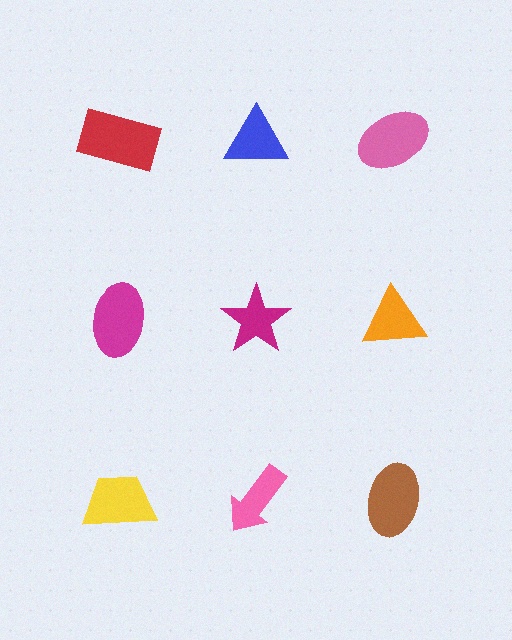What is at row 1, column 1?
A red rectangle.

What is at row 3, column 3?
A brown ellipse.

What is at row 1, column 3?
A pink ellipse.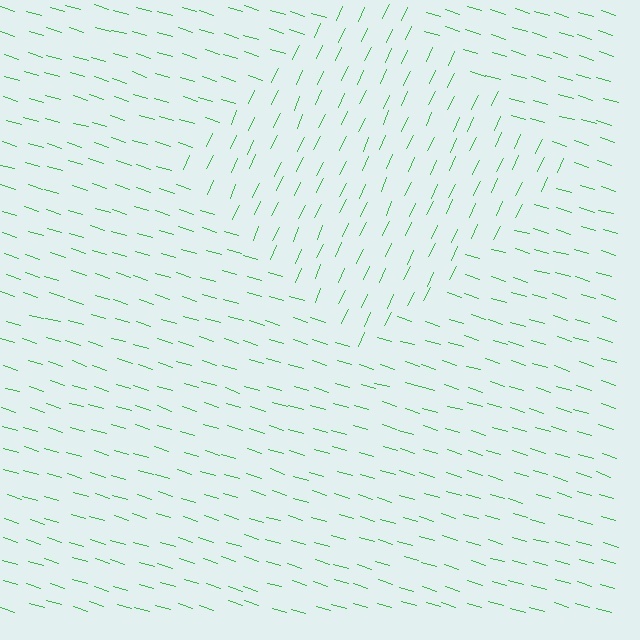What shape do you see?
I see a diamond.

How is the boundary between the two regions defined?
The boundary is defined purely by a change in line orientation (approximately 82 degrees difference). All lines are the same color and thickness.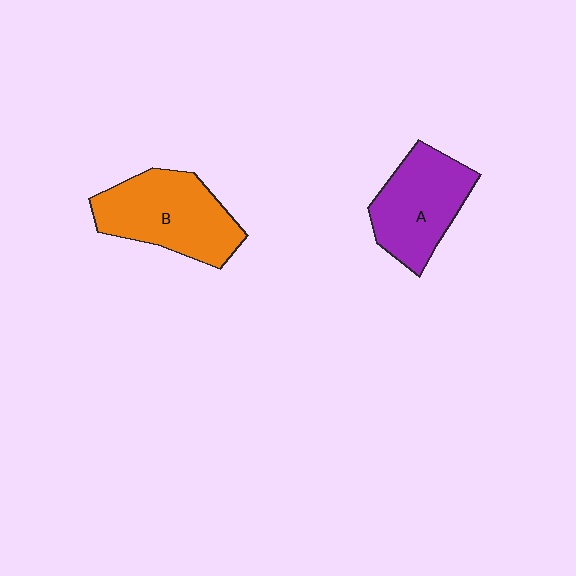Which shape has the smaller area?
Shape A (purple).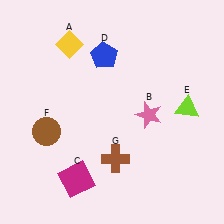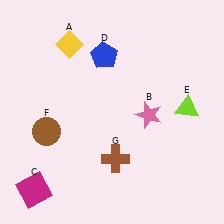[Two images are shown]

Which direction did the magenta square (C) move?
The magenta square (C) moved left.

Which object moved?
The magenta square (C) moved left.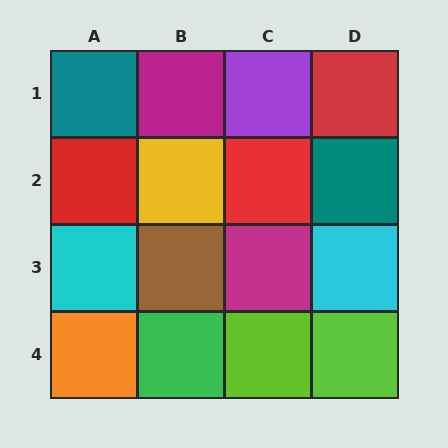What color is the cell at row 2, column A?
Red.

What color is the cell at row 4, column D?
Lime.